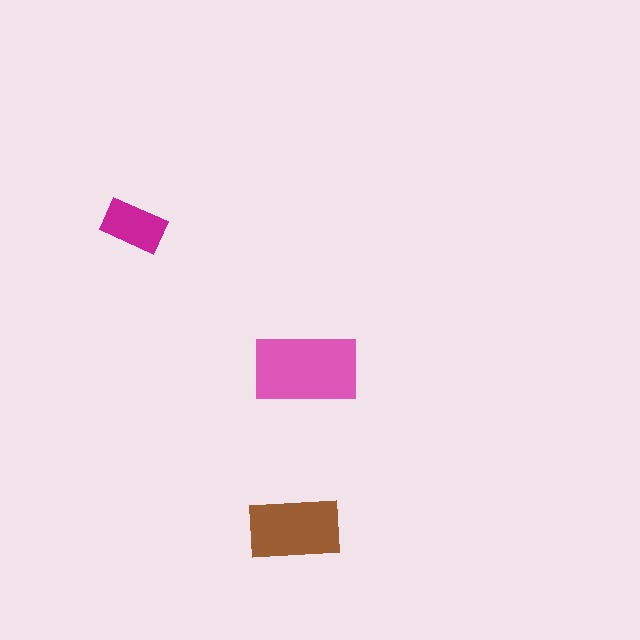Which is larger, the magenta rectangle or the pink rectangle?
The pink one.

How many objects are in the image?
There are 3 objects in the image.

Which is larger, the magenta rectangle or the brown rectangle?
The brown one.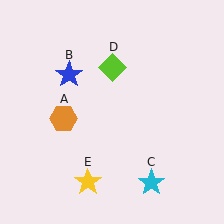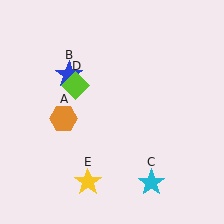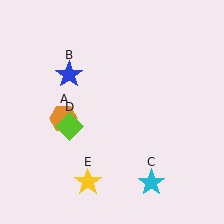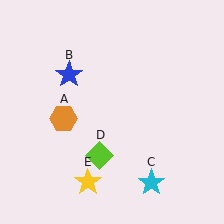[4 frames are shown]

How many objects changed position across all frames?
1 object changed position: lime diamond (object D).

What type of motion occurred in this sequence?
The lime diamond (object D) rotated counterclockwise around the center of the scene.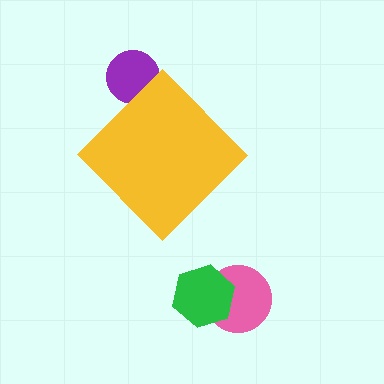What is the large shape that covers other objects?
A yellow diamond.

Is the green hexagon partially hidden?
No, the green hexagon is fully visible.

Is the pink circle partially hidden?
No, the pink circle is fully visible.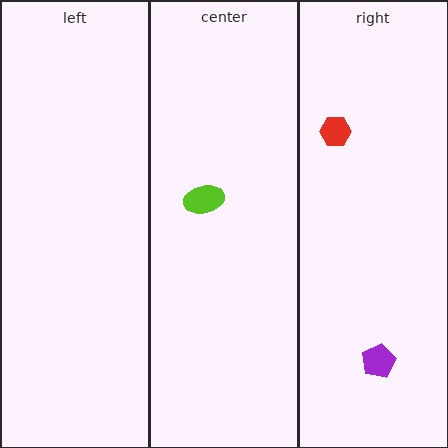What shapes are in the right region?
The red hexagon, the purple pentagon.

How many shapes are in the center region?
1.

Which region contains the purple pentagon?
The right region.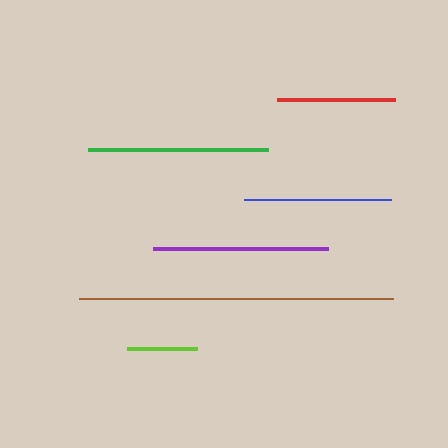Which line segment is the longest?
The brown line is the longest at approximately 314 pixels.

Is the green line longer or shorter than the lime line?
The green line is longer than the lime line.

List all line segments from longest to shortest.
From longest to shortest: brown, green, purple, blue, red, lime.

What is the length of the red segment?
The red segment is approximately 118 pixels long.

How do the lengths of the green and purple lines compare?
The green and purple lines are approximately the same length.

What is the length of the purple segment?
The purple segment is approximately 175 pixels long.